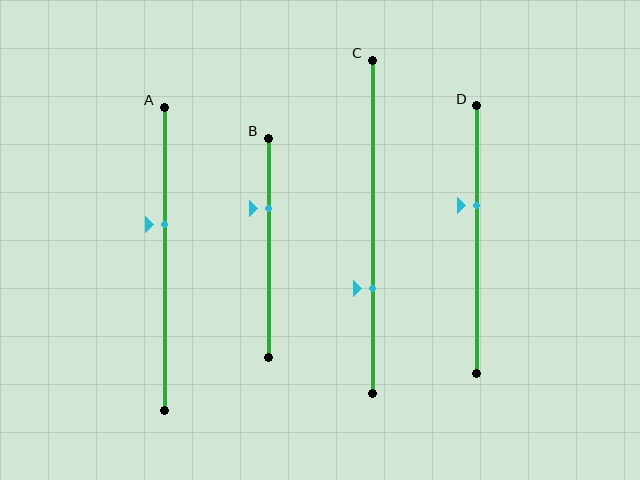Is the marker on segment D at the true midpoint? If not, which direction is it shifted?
No, the marker on segment D is shifted upward by about 13% of the segment length.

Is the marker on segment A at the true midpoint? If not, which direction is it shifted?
No, the marker on segment A is shifted upward by about 11% of the segment length.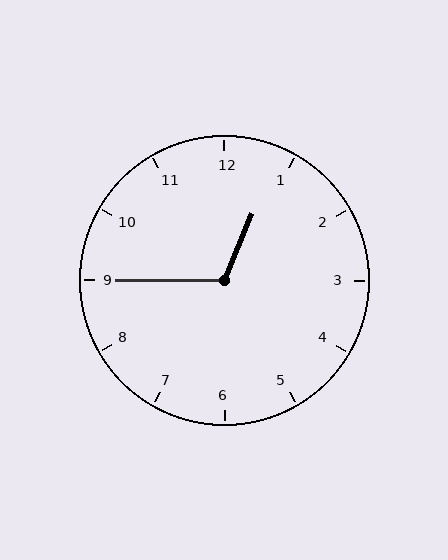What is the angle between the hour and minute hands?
Approximately 112 degrees.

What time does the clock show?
12:45.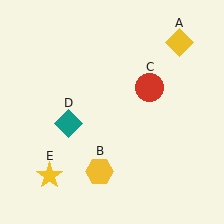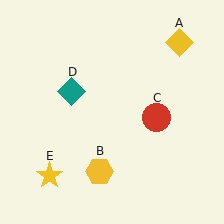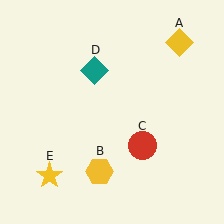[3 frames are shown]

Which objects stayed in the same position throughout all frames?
Yellow diamond (object A) and yellow hexagon (object B) and yellow star (object E) remained stationary.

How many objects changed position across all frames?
2 objects changed position: red circle (object C), teal diamond (object D).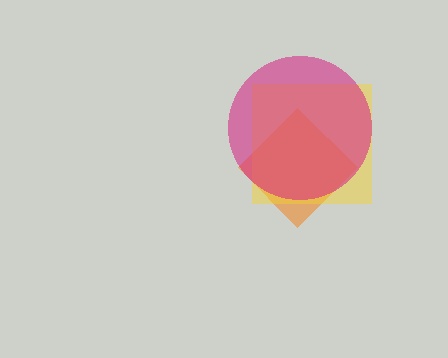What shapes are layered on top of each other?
The layered shapes are: an orange diamond, a yellow square, a magenta circle.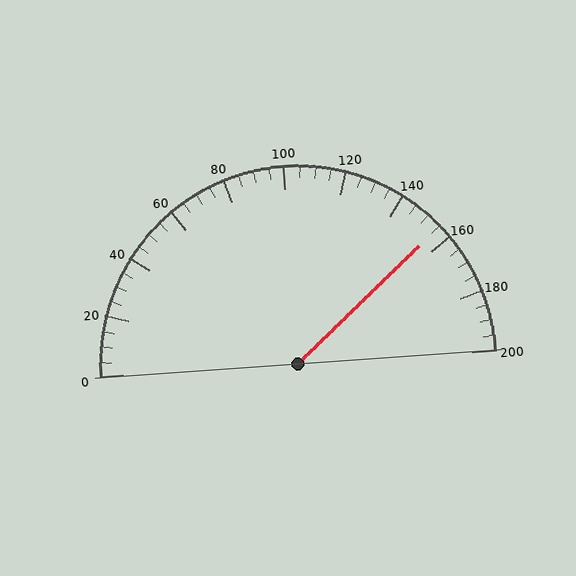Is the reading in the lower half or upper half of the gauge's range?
The reading is in the upper half of the range (0 to 200).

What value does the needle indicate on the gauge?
The needle indicates approximately 155.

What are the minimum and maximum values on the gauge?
The gauge ranges from 0 to 200.